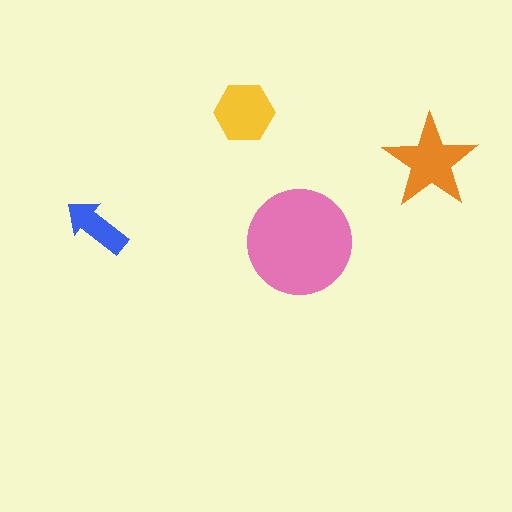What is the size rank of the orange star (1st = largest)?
2nd.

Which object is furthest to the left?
The blue arrow is leftmost.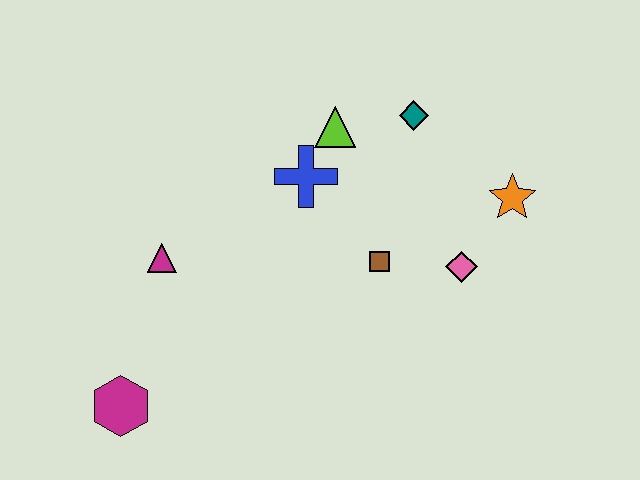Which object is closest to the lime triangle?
The blue cross is closest to the lime triangle.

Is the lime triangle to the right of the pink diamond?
No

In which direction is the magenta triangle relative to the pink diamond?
The magenta triangle is to the left of the pink diamond.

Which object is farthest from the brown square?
The magenta hexagon is farthest from the brown square.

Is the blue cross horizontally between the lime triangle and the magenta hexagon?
Yes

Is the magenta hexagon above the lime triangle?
No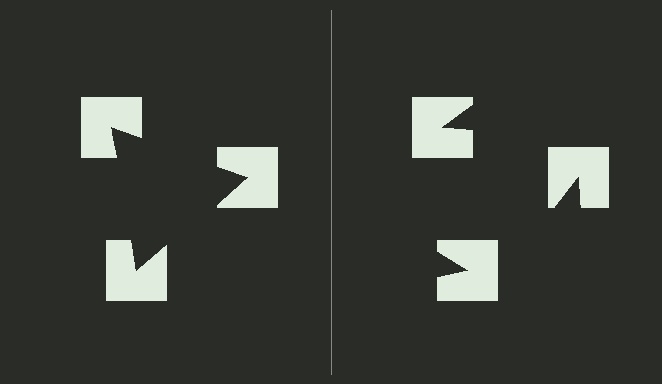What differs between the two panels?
The notched squares are positioned identically on both sides; only the wedge orientations differ. On the left they align to a triangle; on the right they are misaligned.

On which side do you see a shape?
An illusory triangle appears on the left side. On the right side the wedge cuts are rotated, so no coherent shape forms.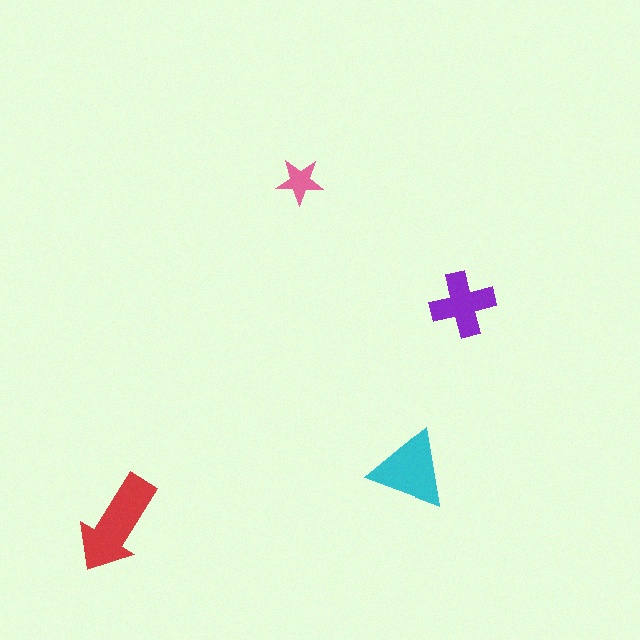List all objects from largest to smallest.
The red arrow, the cyan triangle, the purple cross, the pink star.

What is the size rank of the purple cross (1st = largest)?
3rd.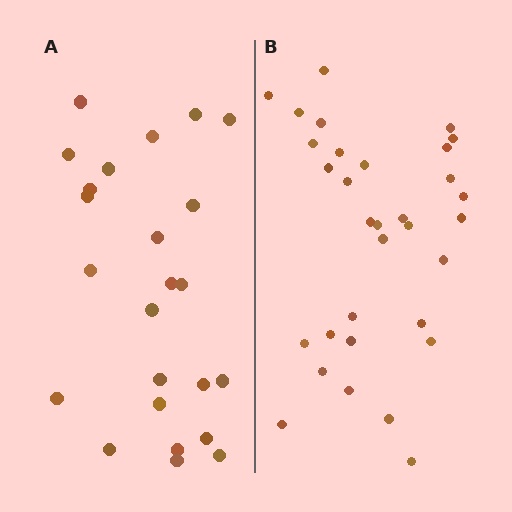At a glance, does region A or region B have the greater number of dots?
Region B (the right region) has more dots.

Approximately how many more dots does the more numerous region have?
Region B has roughly 8 or so more dots than region A.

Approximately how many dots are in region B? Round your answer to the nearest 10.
About 30 dots. (The exact count is 32, which rounds to 30.)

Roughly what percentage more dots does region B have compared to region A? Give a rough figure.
About 35% more.